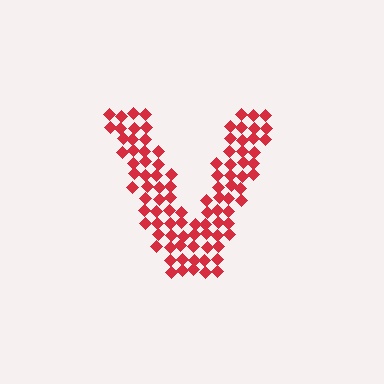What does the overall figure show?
The overall figure shows the letter V.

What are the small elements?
The small elements are diamonds.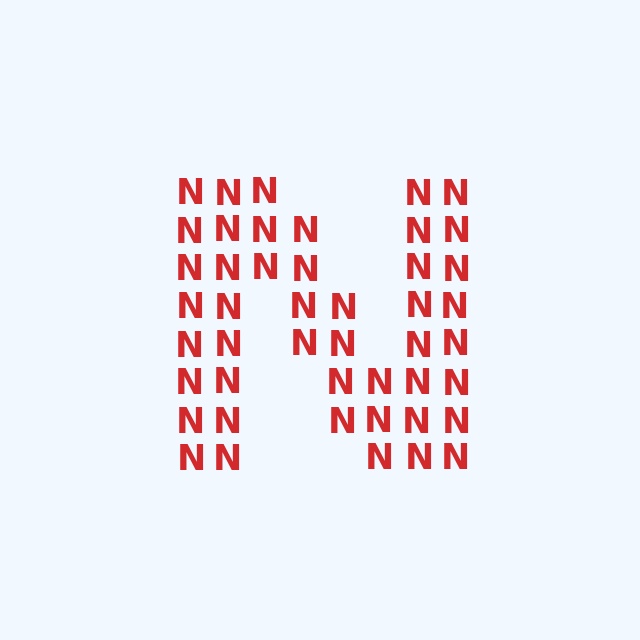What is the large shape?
The large shape is the letter N.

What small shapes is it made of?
It is made of small letter N's.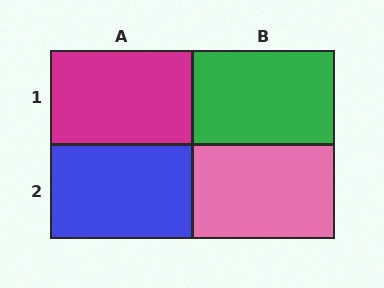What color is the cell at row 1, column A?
Magenta.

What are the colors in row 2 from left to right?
Blue, pink.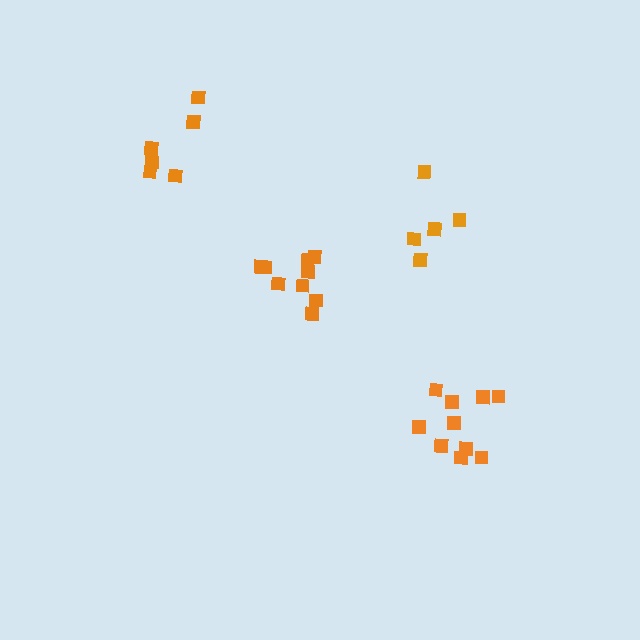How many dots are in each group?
Group 1: 9 dots, Group 2: 10 dots, Group 3: 6 dots, Group 4: 5 dots (30 total).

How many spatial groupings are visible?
There are 4 spatial groupings.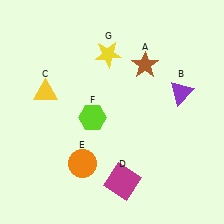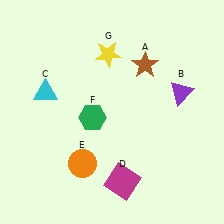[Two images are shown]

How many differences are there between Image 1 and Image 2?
There are 2 differences between the two images.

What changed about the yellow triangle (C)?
In Image 1, C is yellow. In Image 2, it changed to cyan.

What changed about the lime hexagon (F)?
In Image 1, F is lime. In Image 2, it changed to green.